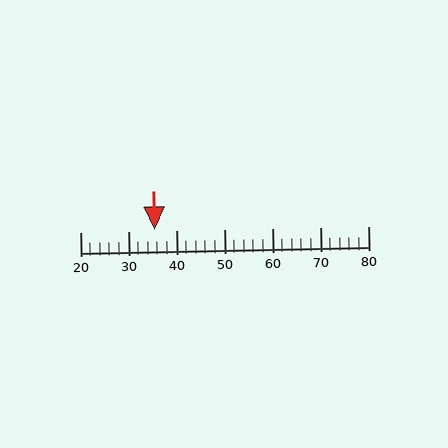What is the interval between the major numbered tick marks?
The major tick marks are spaced 10 units apart.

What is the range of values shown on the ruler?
The ruler shows values from 20 to 80.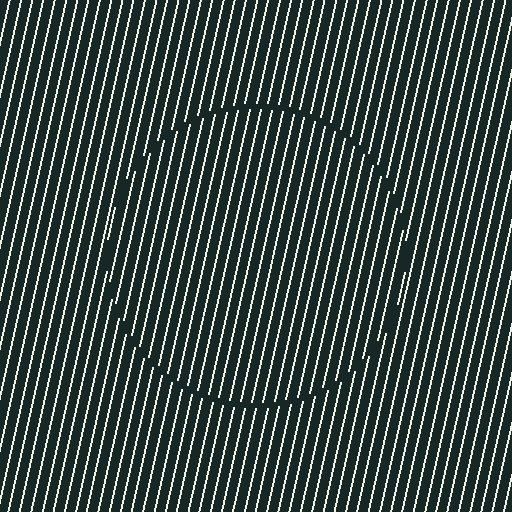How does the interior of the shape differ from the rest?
The interior of the shape contains the same grating, shifted by half a period — the contour is defined by the phase discontinuity where line-ends from the inner and outer gratings abut.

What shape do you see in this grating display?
An illusory circle. The interior of the shape contains the same grating, shifted by half a period — the contour is defined by the phase discontinuity where line-ends from the inner and outer gratings abut.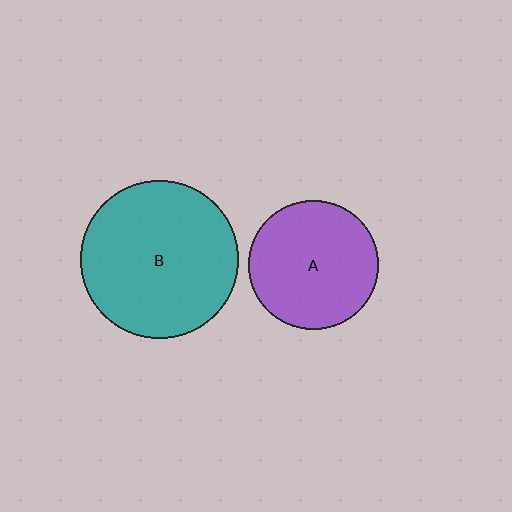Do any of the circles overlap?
No, none of the circles overlap.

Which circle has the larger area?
Circle B (teal).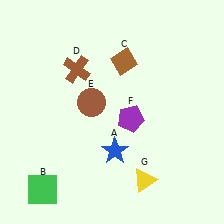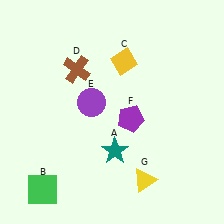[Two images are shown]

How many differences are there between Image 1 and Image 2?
There are 3 differences between the two images.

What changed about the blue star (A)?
In Image 1, A is blue. In Image 2, it changed to teal.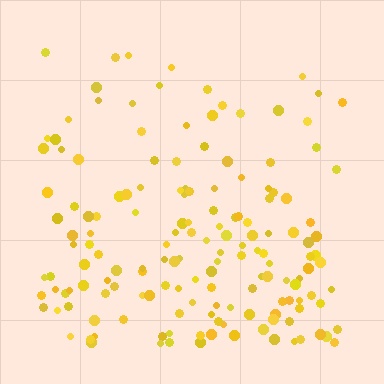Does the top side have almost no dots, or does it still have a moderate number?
Still a moderate number, just noticeably fewer than the bottom.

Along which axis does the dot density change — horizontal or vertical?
Vertical.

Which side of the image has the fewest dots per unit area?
The top.